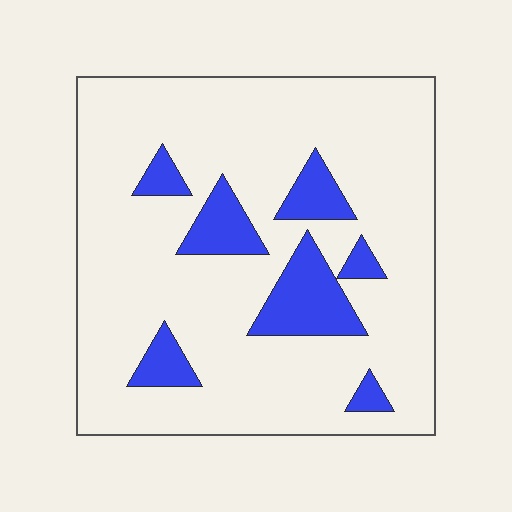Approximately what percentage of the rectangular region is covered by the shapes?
Approximately 15%.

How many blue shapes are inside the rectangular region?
7.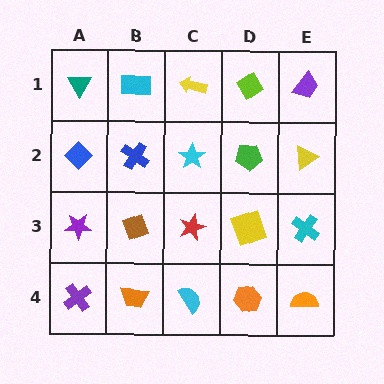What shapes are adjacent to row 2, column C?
A yellow arrow (row 1, column C), a red star (row 3, column C), a blue cross (row 2, column B), a green pentagon (row 2, column D).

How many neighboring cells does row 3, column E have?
3.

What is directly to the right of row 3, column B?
A red star.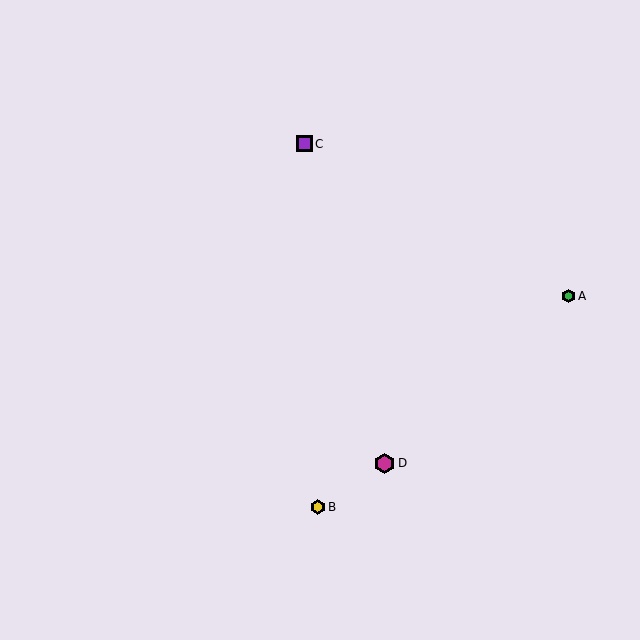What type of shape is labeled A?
Shape A is a green hexagon.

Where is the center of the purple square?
The center of the purple square is at (304, 144).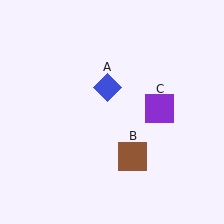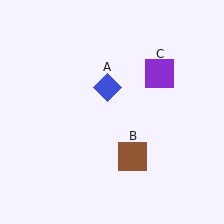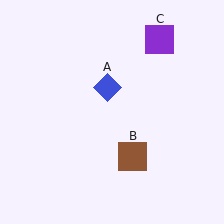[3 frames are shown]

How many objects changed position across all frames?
1 object changed position: purple square (object C).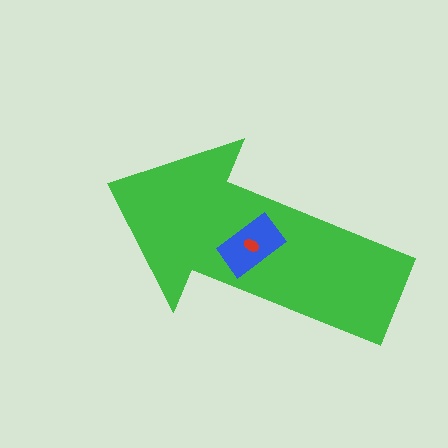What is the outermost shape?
The green arrow.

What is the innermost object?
The red ellipse.